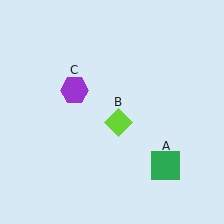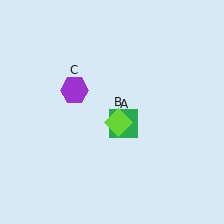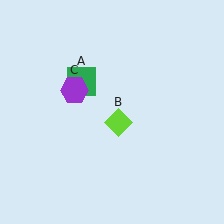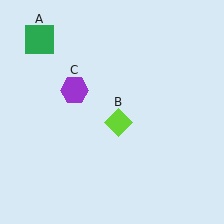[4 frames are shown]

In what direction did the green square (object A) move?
The green square (object A) moved up and to the left.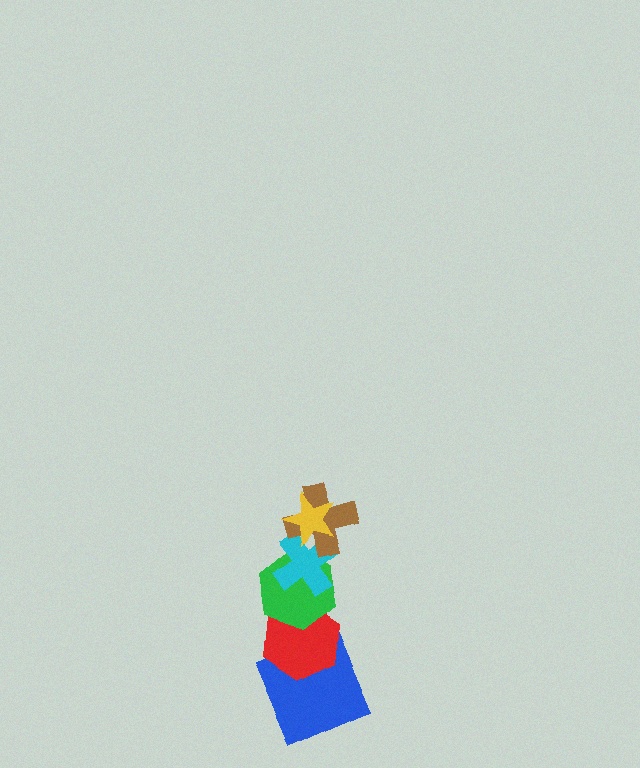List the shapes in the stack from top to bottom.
From top to bottom: the yellow star, the brown cross, the cyan cross, the green hexagon, the red hexagon, the blue square.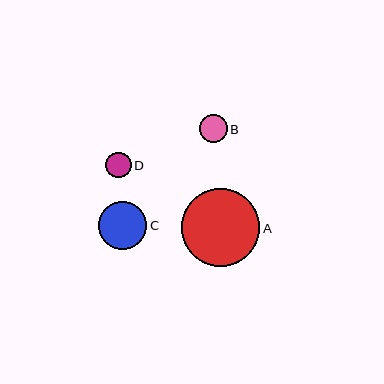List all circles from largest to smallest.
From largest to smallest: A, C, B, D.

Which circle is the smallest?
Circle D is the smallest with a size of approximately 25 pixels.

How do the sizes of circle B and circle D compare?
Circle B and circle D are approximately the same size.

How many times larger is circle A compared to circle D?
Circle A is approximately 3.1 times the size of circle D.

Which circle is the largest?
Circle A is the largest with a size of approximately 79 pixels.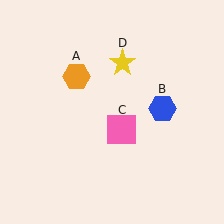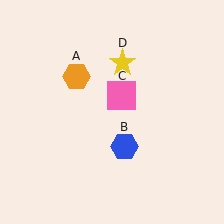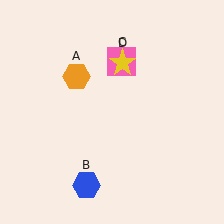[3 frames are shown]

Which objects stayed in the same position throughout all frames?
Orange hexagon (object A) and yellow star (object D) remained stationary.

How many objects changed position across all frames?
2 objects changed position: blue hexagon (object B), pink square (object C).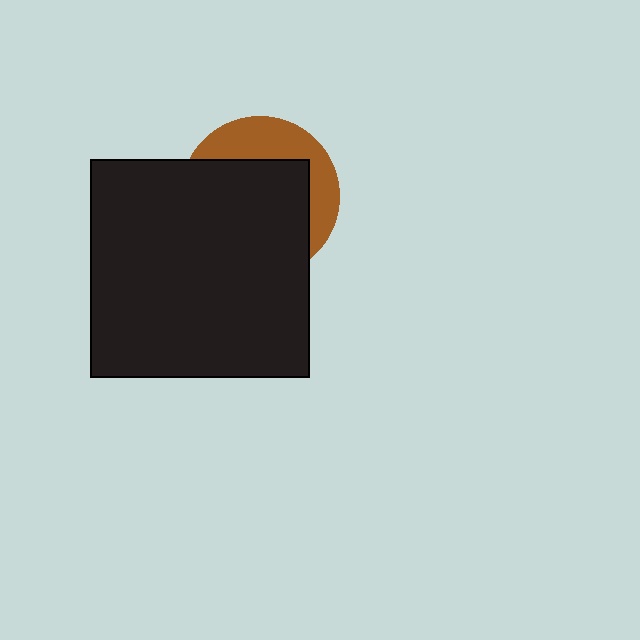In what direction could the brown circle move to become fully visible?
The brown circle could move toward the upper-right. That would shift it out from behind the black square entirely.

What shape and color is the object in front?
The object in front is a black square.